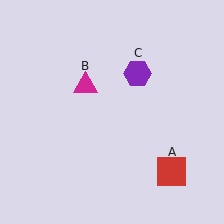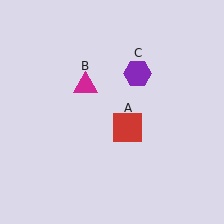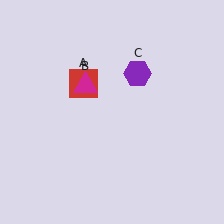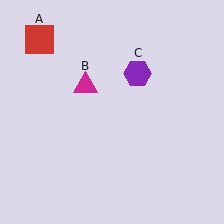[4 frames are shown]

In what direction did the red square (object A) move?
The red square (object A) moved up and to the left.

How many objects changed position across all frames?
1 object changed position: red square (object A).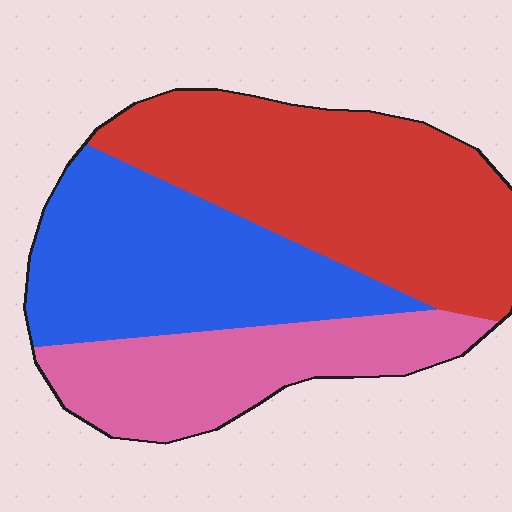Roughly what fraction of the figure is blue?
Blue takes up between a quarter and a half of the figure.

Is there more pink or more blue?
Blue.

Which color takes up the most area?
Red, at roughly 40%.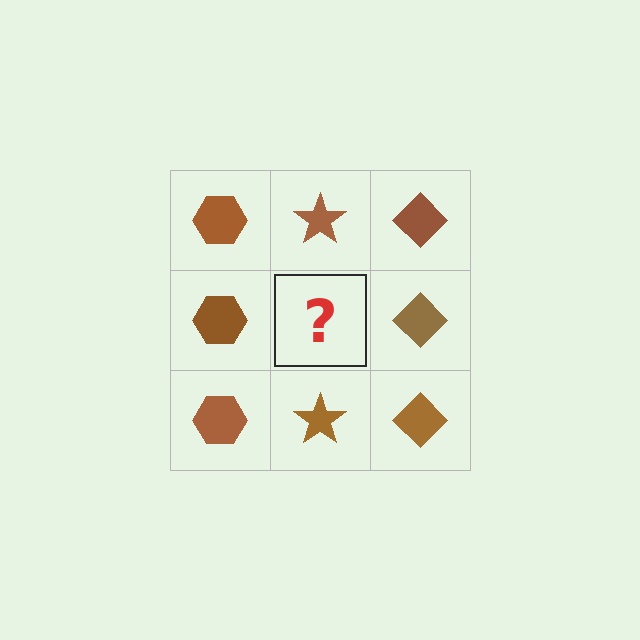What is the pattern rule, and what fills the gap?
The rule is that each column has a consistent shape. The gap should be filled with a brown star.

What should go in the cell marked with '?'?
The missing cell should contain a brown star.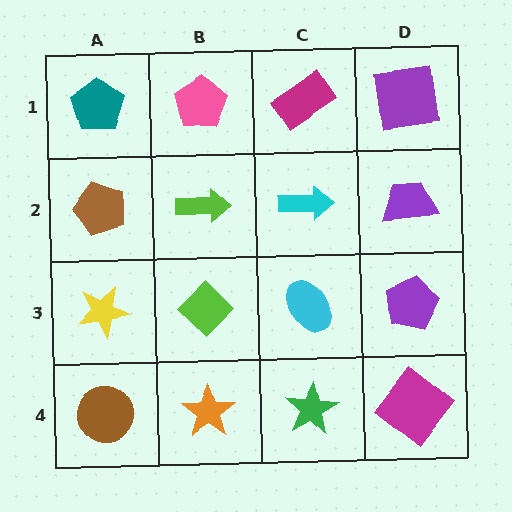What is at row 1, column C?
A magenta rectangle.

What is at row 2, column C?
A cyan arrow.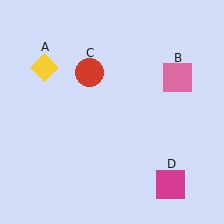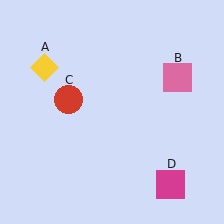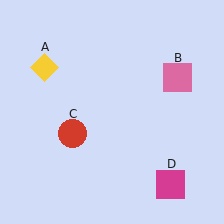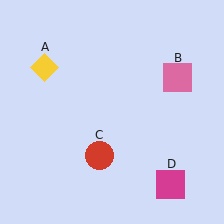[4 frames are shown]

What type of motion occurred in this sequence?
The red circle (object C) rotated counterclockwise around the center of the scene.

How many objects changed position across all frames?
1 object changed position: red circle (object C).